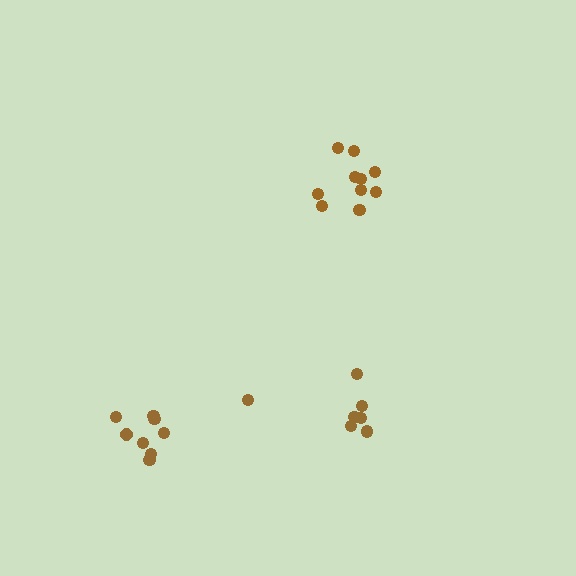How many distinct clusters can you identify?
There are 3 distinct clusters.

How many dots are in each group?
Group 1: 9 dots, Group 2: 6 dots, Group 3: 10 dots (25 total).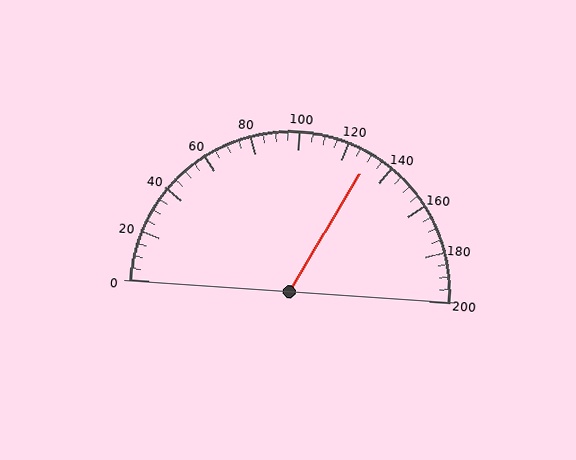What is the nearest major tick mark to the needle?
The nearest major tick mark is 120.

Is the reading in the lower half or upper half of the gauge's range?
The reading is in the upper half of the range (0 to 200).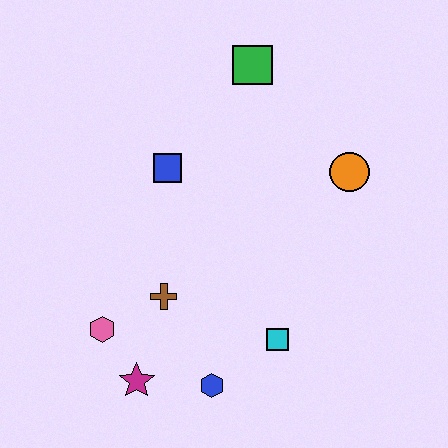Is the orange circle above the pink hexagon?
Yes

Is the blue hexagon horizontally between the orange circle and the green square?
No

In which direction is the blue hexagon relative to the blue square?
The blue hexagon is below the blue square.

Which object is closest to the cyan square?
The blue hexagon is closest to the cyan square.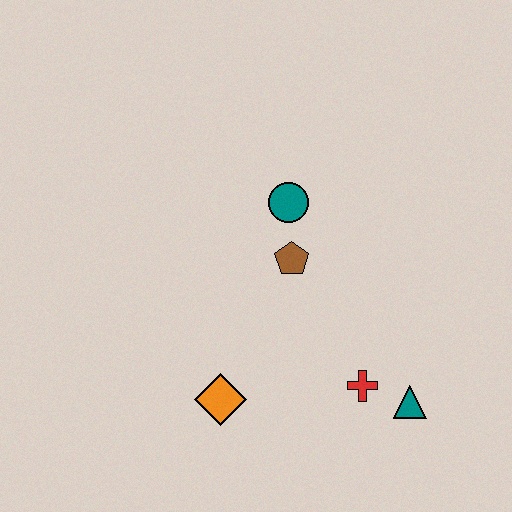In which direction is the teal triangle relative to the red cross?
The teal triangle is to the right of the red cross.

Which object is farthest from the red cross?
The teal circle is farthest from the red cross.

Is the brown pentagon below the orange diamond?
No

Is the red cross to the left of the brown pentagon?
No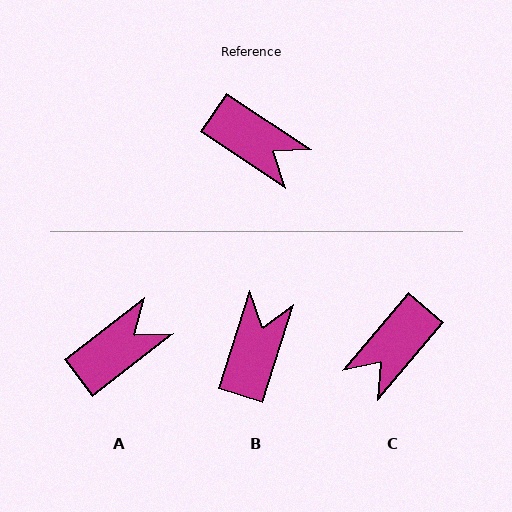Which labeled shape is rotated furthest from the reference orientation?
B, about 106 degrees away.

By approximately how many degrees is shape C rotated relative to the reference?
Approximately 97 degrees clockwise.